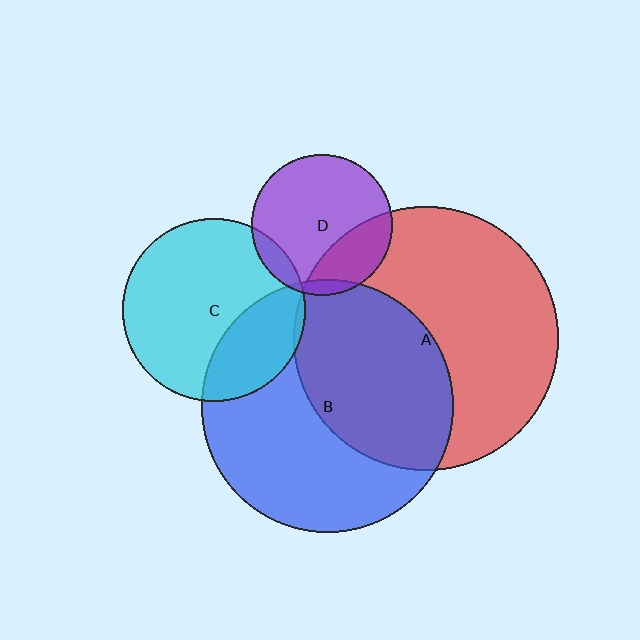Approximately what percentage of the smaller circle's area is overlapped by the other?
Approximately 45%.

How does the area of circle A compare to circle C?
Approximately 2.1 times.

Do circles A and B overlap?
Yes.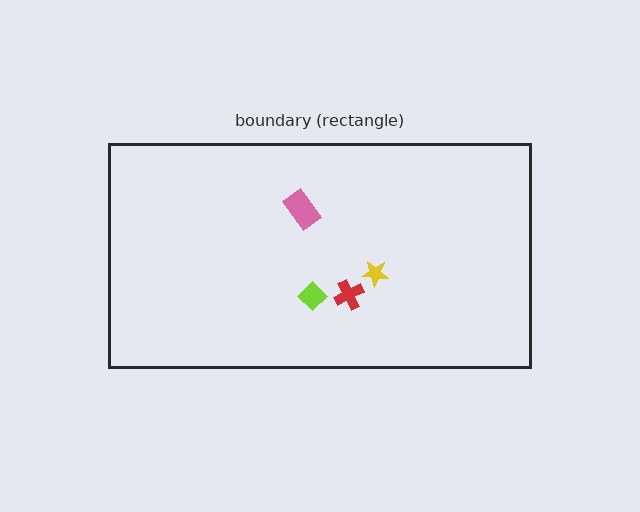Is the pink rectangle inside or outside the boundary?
Inside.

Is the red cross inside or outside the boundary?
Inside.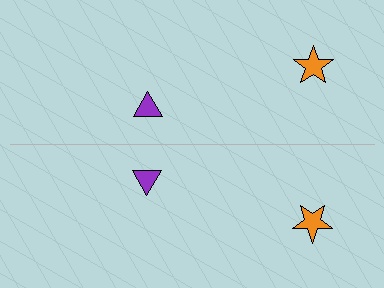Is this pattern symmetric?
Yes, this pattern has bilateral (reflection) symmetry.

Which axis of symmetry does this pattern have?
The pattern has a horizontal axis of symmetry running through the center of the image.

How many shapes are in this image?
There are 4 shapes in this image.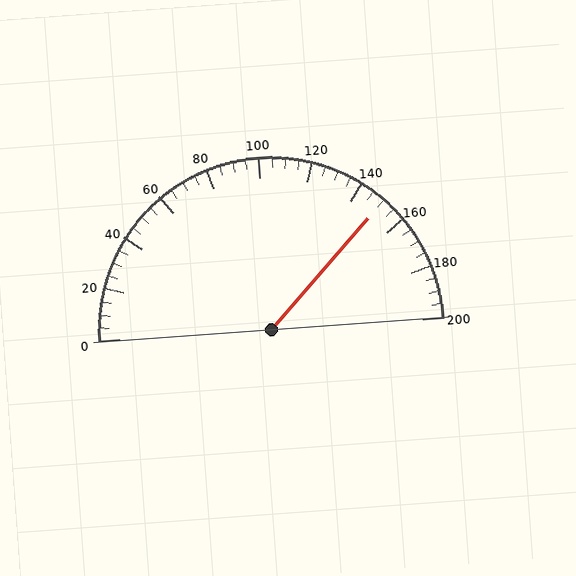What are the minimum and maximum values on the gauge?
The gauge ranges from 0 to 200.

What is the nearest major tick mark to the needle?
The nearest major tick mark is 160.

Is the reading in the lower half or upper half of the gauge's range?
The reading is in the upper half of the range (0 to 200).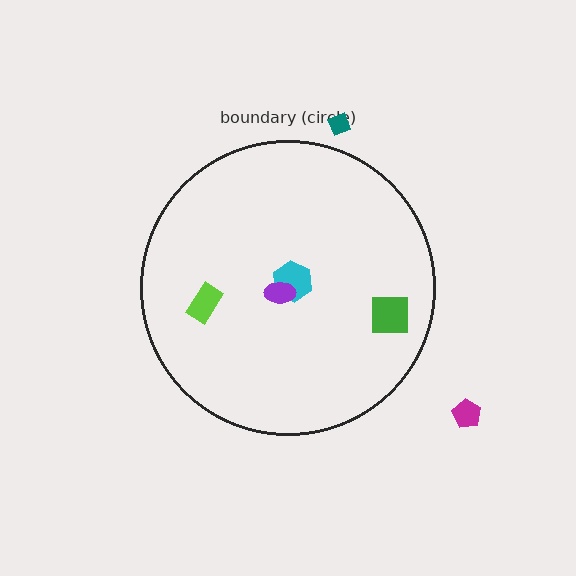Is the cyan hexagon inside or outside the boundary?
Inside.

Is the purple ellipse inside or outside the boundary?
Inside.